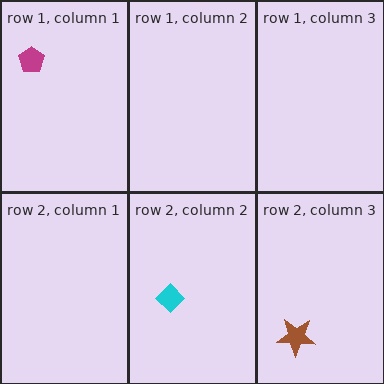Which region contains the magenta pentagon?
The row 1, column 1 region.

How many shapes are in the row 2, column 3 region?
1.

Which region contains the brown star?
The row 2, column 3 region.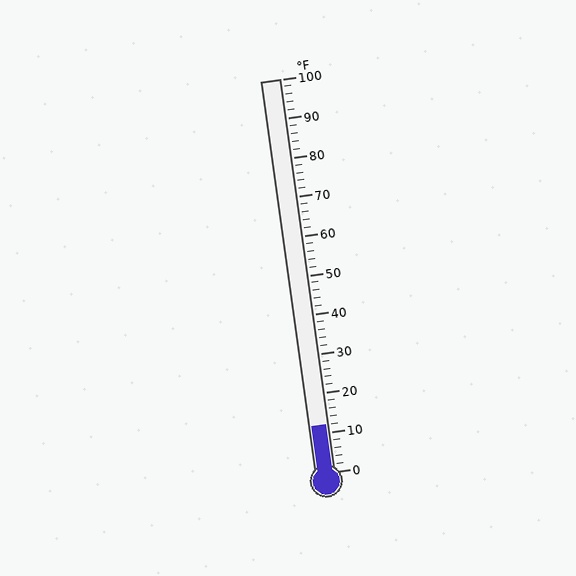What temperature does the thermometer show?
The thermometer shows approximately 12°F.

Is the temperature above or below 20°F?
The temperature is below 20°F.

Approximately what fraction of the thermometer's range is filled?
The thermometer is filled to approximately 10% of its range.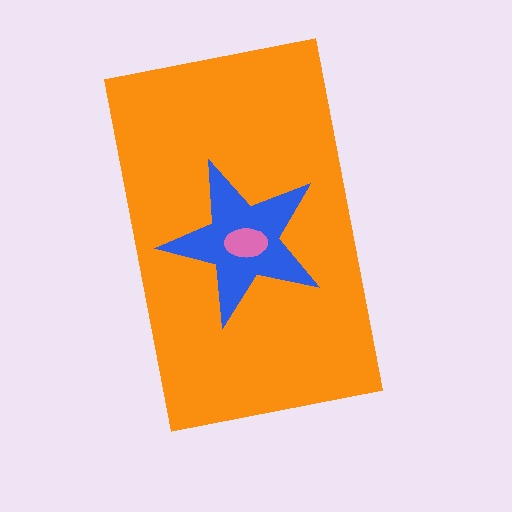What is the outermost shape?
The orange rectangle.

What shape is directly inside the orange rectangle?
The blue star.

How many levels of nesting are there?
3.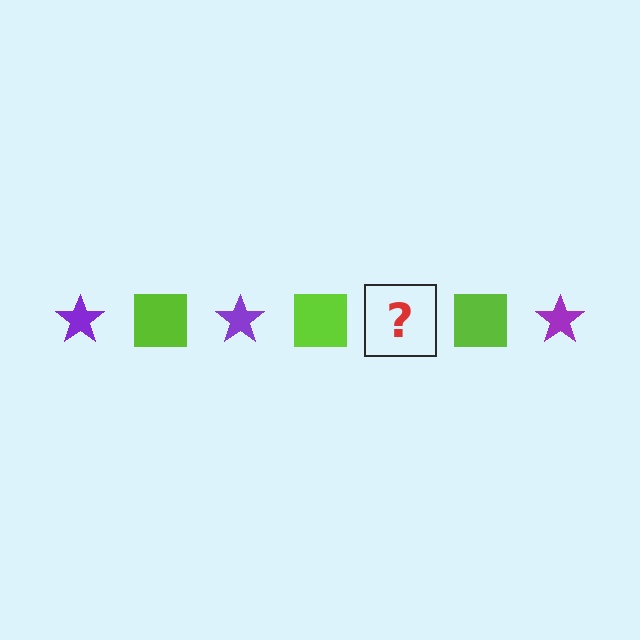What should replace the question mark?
The question mark should be replaced with a purple star.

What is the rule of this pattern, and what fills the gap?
The rule is that the pattern alternates between purple star and lime square. The gap should be filled with a purple star.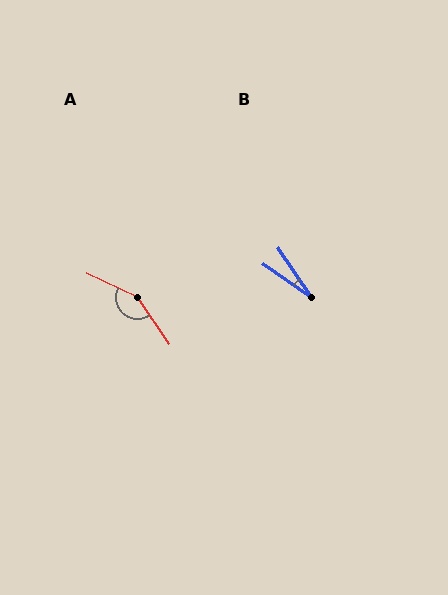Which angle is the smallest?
B, at approximately 21 degrees.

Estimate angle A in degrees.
Approximately 150 degrees.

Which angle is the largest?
A, at approximately 150 degrees.